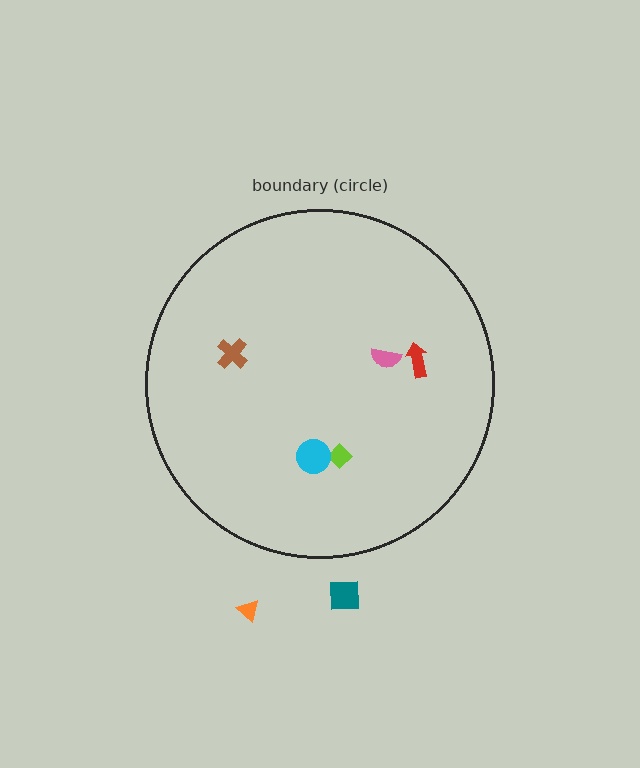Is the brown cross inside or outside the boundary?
Inside.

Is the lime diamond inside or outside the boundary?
Inside.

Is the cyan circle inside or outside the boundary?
Inside.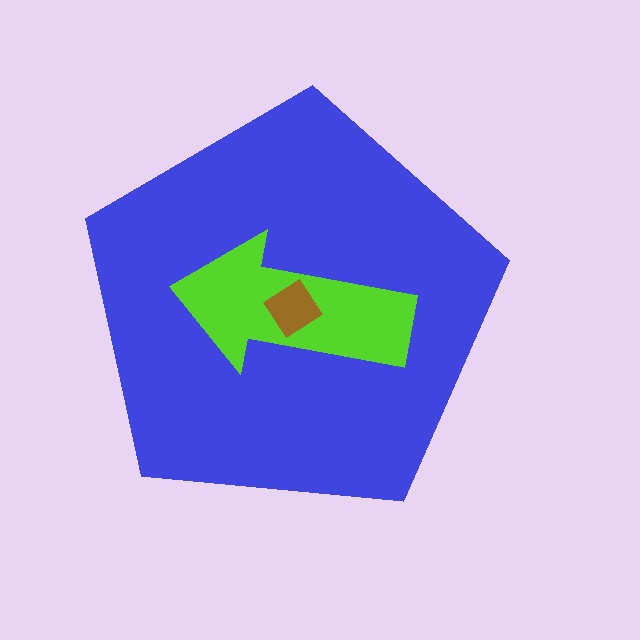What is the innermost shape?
The brown diamond.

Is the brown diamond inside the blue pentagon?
Yes.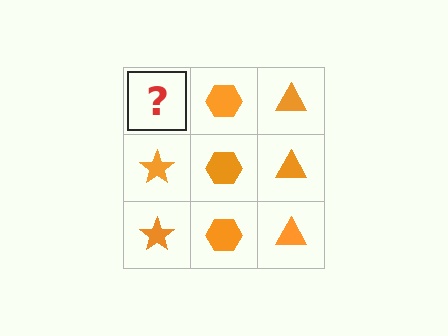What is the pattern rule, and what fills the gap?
The rule is that each column has a consistent shape. The gap should be filled with an orange star.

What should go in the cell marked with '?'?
The missing cell should contain an orange star.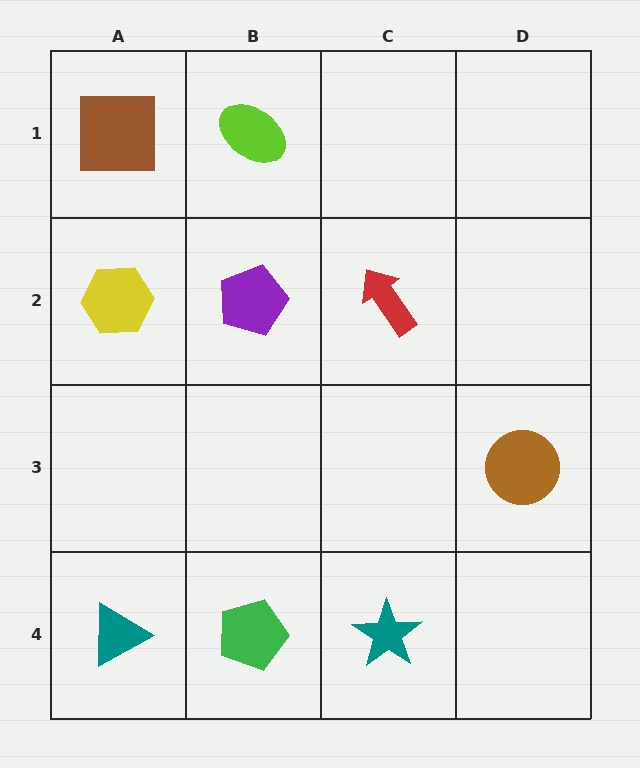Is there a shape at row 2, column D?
No, that cell is empty.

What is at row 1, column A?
A brown square.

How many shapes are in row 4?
3 shapes.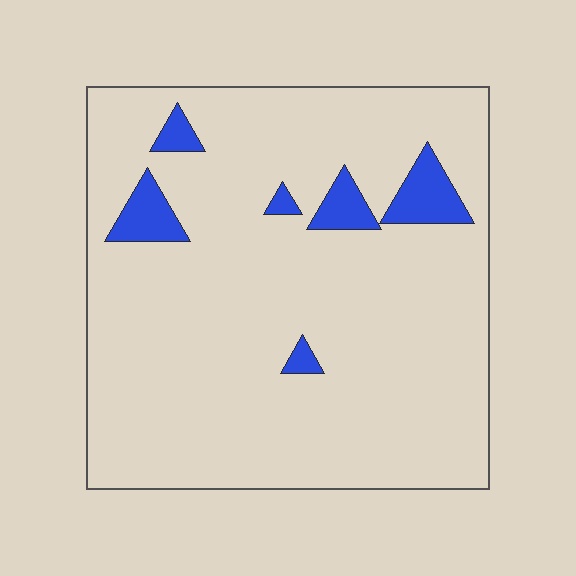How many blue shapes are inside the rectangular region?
6.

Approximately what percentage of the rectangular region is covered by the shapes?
Approximately 10%.